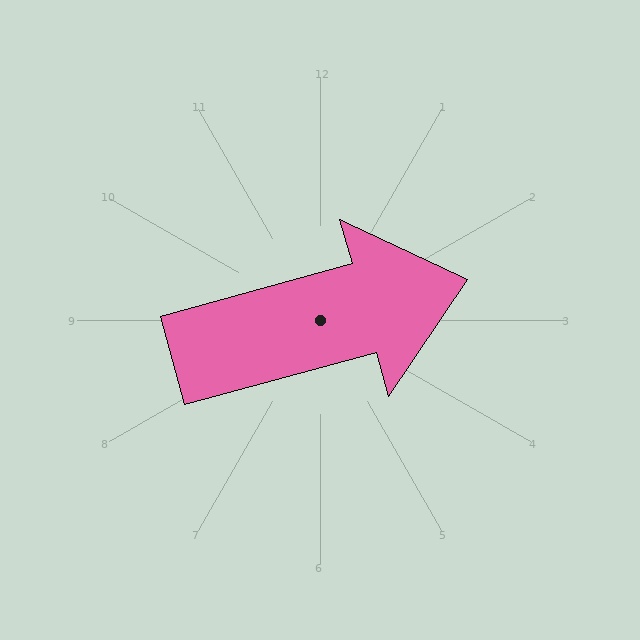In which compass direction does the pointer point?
East.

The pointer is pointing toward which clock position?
Roughly 2 o'clock.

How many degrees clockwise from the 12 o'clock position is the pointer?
Approximately 75 degrees.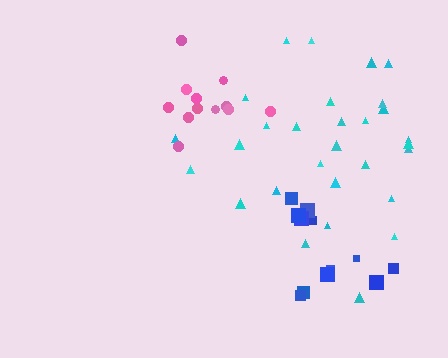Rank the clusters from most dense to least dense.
pink, blue, cyan.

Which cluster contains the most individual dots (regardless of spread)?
Cyan (29).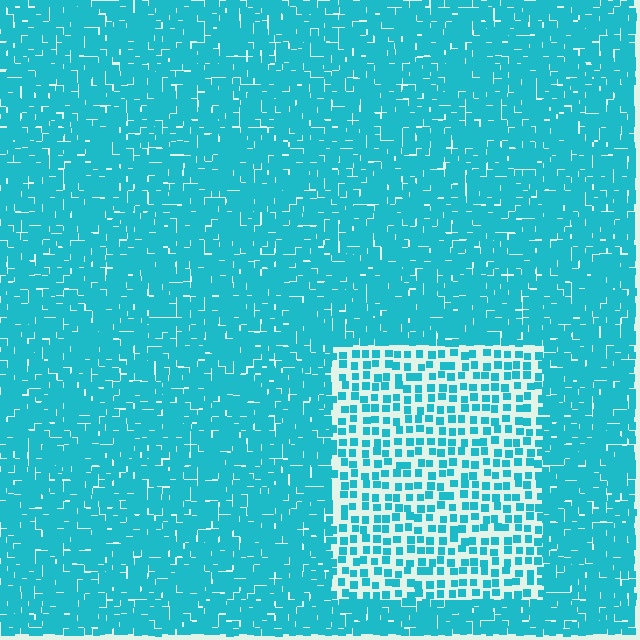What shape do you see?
I see a rectangle.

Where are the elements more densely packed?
The elements are more densely packed outside the rectangle boundary.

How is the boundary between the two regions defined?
The boundary is defined by a change in element density (approximately 2.4x ratio). All elements are the same color, size, and shape.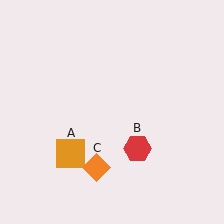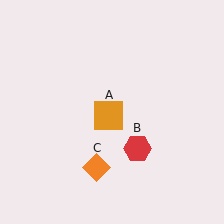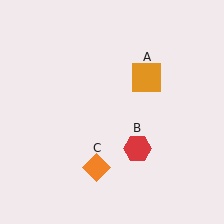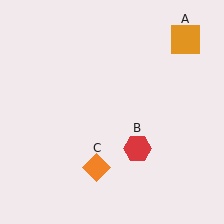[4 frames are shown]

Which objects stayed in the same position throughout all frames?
Red hexagon (object B) and orange diamond (object C) remained stationary.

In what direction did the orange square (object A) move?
The orange square (object A) moved up and to the right.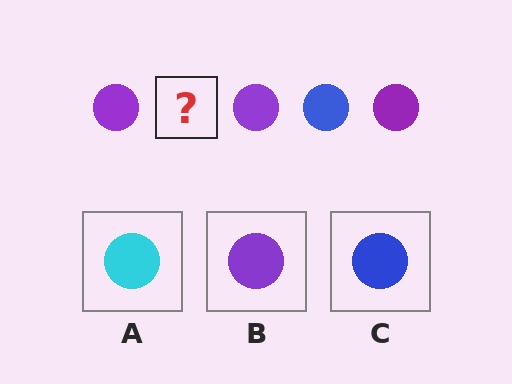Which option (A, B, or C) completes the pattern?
C.